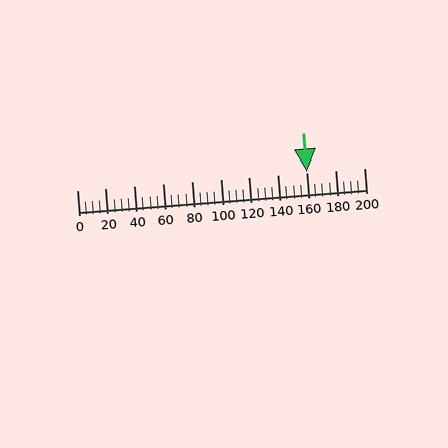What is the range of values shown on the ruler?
The ruler shows values from 0 to 200.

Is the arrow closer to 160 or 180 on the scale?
The arrow is closer to 160.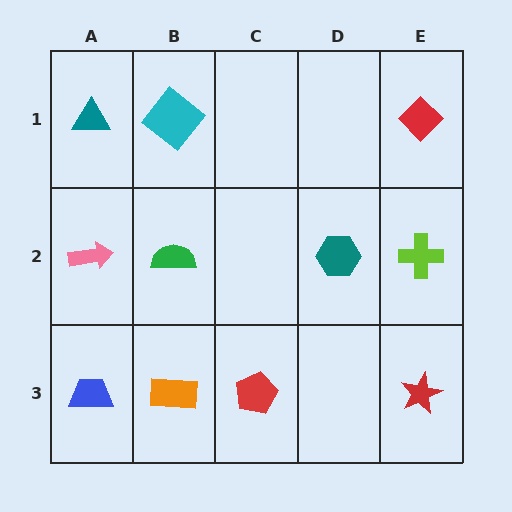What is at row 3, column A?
A blue trapezoid.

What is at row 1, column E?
A red diamond.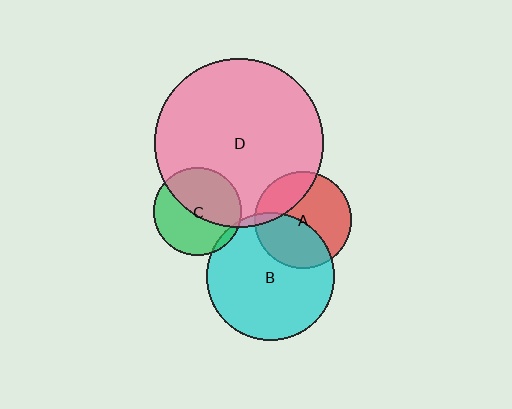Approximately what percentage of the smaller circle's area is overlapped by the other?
Approximately 5%.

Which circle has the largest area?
Circle D (pink).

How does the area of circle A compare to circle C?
Approximately 1.2 times.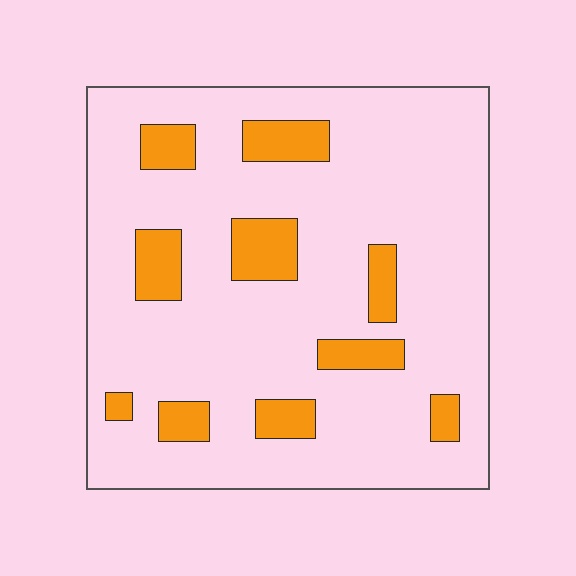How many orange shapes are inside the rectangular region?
10.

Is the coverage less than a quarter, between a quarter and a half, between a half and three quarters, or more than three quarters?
Less than a quarter.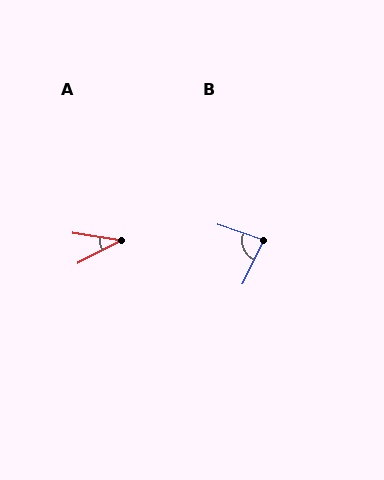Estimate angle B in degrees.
Approximately 82 degrees.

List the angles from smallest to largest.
A (36°), B (82°).